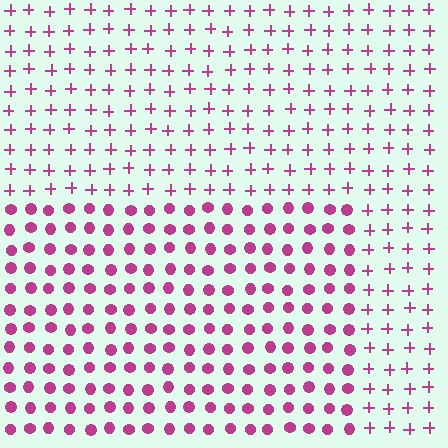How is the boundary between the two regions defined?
The boundary is defined by a change in element shape: circles inside vs. plus signs outside. All elements share the same color and spacing.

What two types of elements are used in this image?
The image uses circles inside the rectangle region and plus signs outside it.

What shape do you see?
I see a rectangle.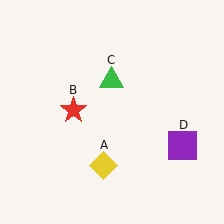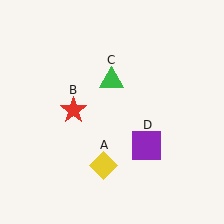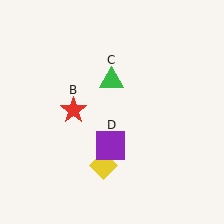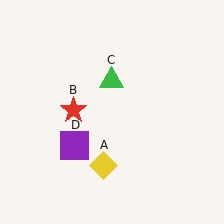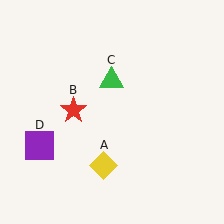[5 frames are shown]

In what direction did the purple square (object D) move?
The purple square (object D) moved left.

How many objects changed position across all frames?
1 object changed position: purple square (object D).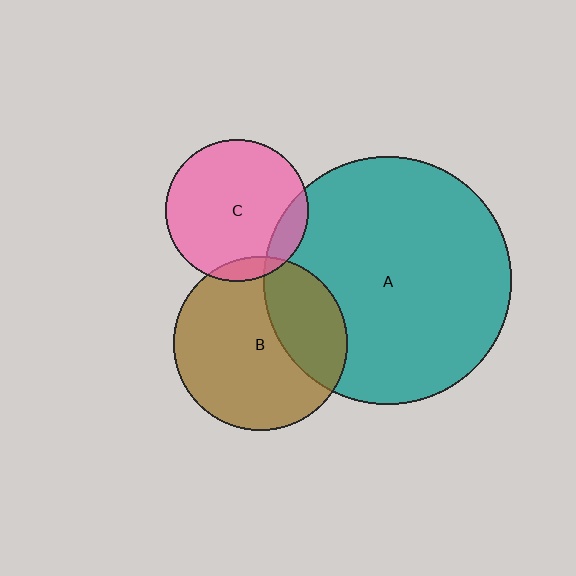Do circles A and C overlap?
Yes.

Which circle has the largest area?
Circle A (teal).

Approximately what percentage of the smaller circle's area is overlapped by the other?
Approximately 10%.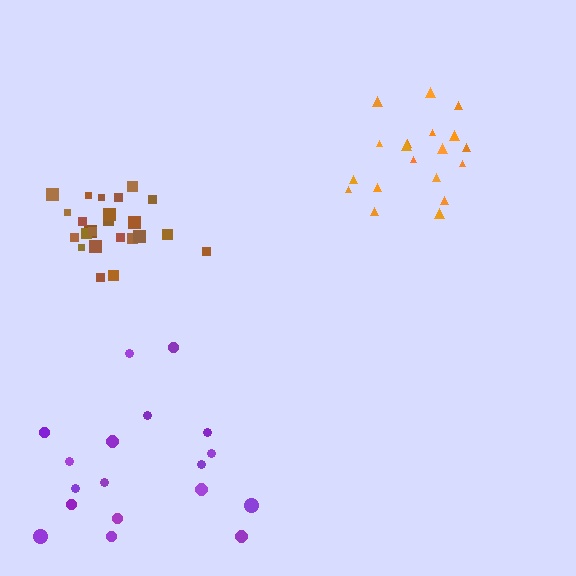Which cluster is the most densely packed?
Brown.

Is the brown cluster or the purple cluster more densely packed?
Brown.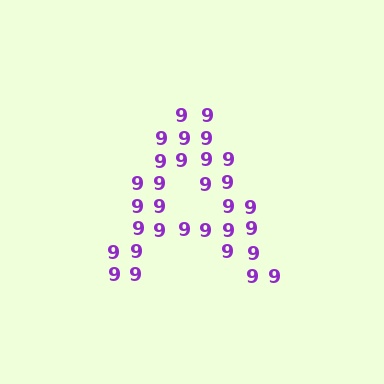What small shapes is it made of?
It is made of small digit 9's.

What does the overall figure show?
The overall figure shows the letter A.